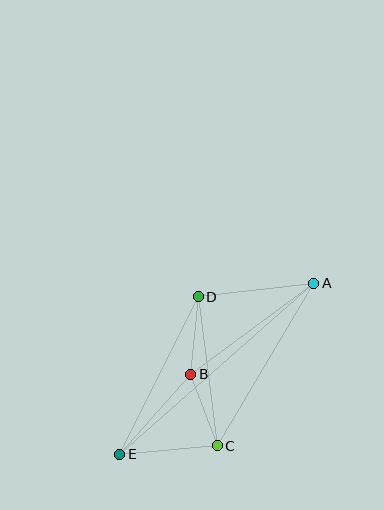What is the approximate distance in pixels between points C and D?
The distance between C and D is approximately 150 pixels.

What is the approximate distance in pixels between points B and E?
The distance between B and E is approximately 107 pixels.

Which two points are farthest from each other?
Points A and E are farthest from each other.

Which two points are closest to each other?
Points B and C are closest to each other.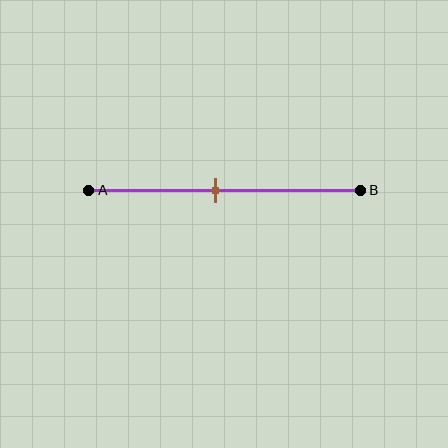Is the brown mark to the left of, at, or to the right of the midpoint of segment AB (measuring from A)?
The brown mark is to the left of the midpoint of segment AB.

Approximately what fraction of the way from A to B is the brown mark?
The brown mark is approximately 45% of the way from A to B.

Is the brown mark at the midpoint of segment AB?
No, the mark is at about 45% from A, not at the 50% midpoint.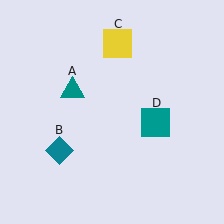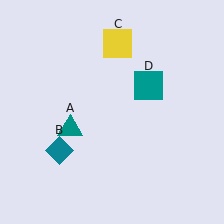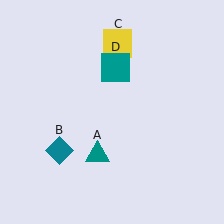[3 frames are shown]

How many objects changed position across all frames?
2 objects changed position: teal triangle (object A), teal square (object D).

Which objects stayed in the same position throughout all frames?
Teal diamond (object B) and yellow square (object C) remained stationary.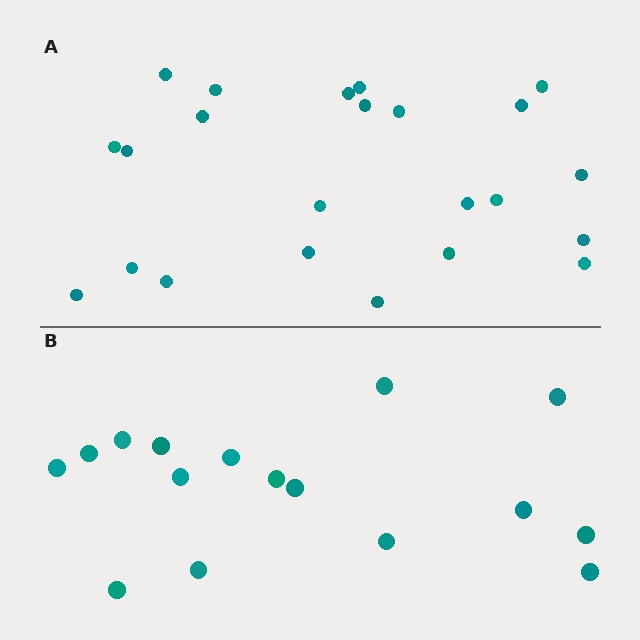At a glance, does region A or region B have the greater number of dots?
Region A (the top region) has more dots.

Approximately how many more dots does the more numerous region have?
Region A has roughly 8 or so more dots than region B.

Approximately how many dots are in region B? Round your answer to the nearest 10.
About 20 dots. (The exact count is 16, which rounds to 20.)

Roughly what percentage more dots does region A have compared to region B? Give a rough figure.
About 45% more.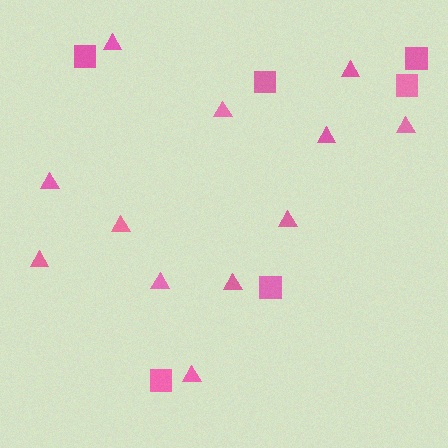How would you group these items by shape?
There are 2 groups: one group of squares (6) and one group of triangles (12).